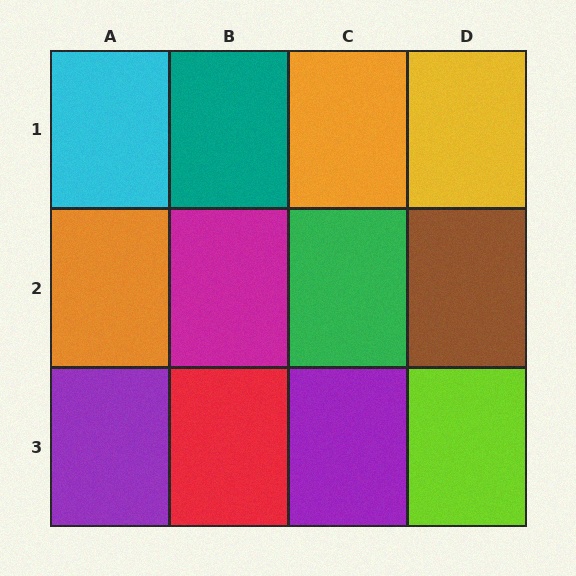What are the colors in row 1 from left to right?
Cyan, teal, orange, yellow.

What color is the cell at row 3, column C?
Purple.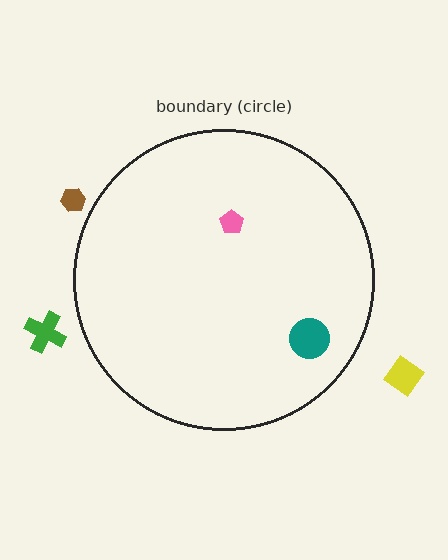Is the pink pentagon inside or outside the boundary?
Inside.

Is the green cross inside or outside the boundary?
Outside.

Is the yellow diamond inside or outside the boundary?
Outside.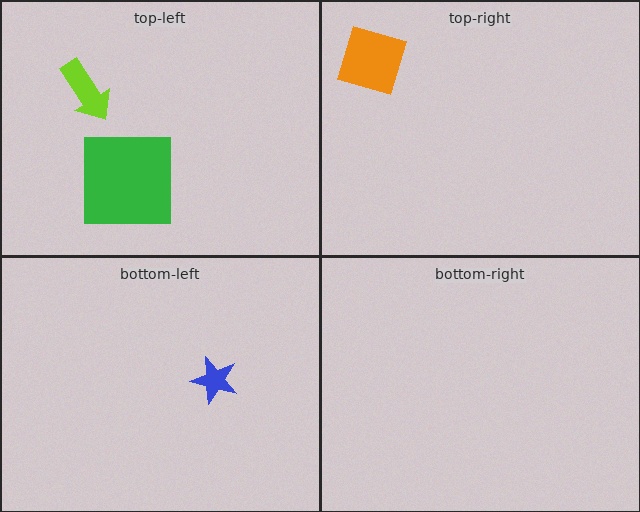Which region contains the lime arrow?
The top-left region.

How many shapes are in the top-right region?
1.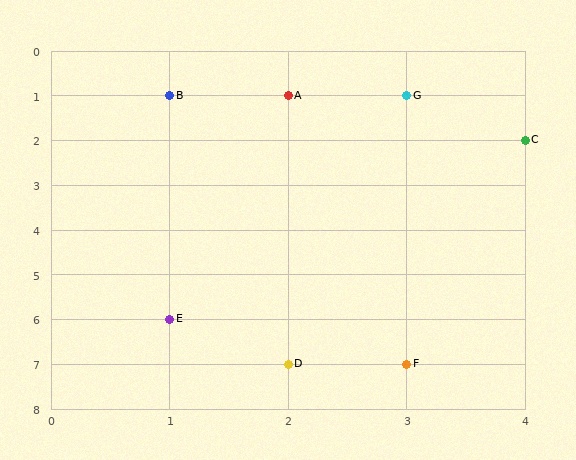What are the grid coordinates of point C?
Point C is at grid coordinates (4, 2).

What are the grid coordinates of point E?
Point E is at grid coordinates (1, 6).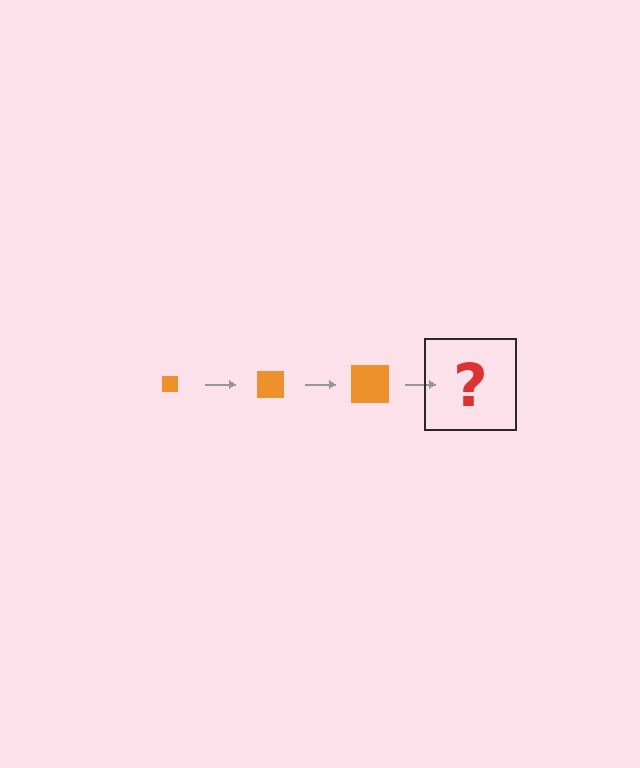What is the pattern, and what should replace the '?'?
The pattern is that the square gets progressively larger each step. The '?' should be an orange square, larger than the previous one.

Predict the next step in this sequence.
The next step is an orange square, larger than the previous one.